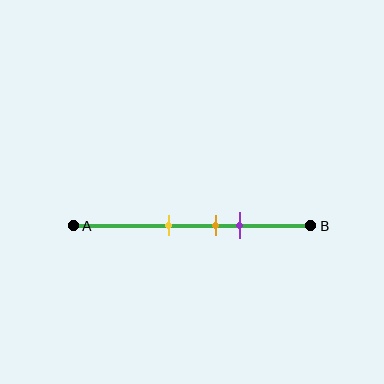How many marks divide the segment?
There are 3 marks dividing the segment.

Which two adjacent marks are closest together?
The orange and purple marks are the closest adjacent pair.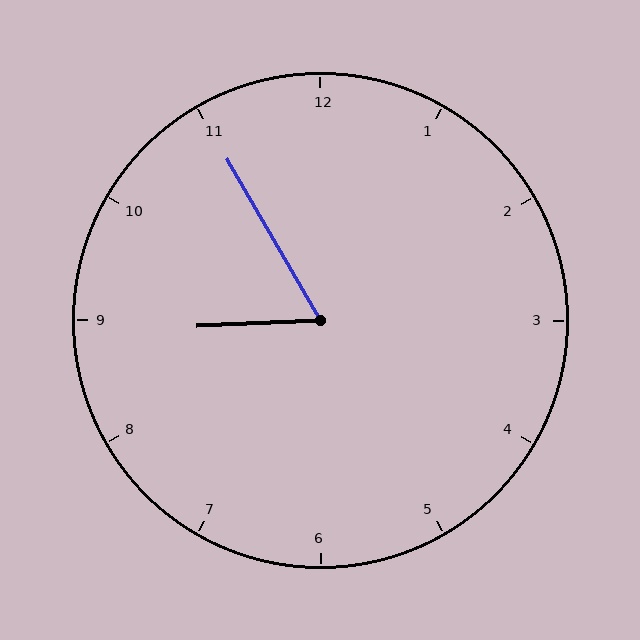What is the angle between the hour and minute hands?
Approximately 62 degrees.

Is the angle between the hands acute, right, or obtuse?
It is acute.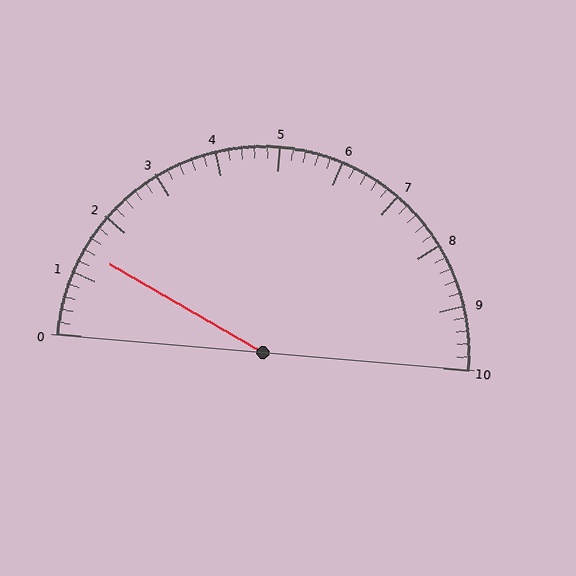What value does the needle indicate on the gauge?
The needle indicates approximately 1.4.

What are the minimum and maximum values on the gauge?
The gauge ranges from 0 to 10.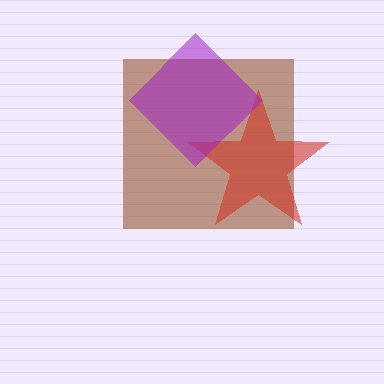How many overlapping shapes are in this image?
There are 3 overlapping shapes in the image.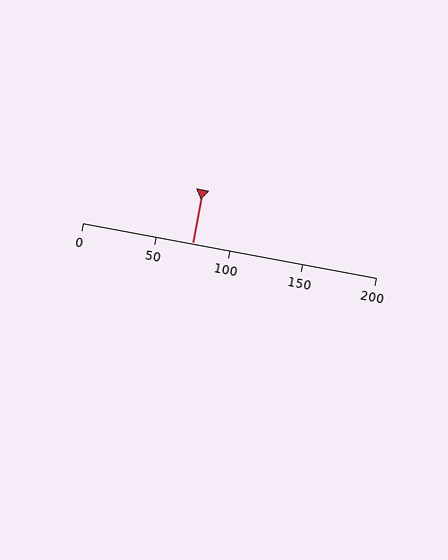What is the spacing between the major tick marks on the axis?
The major ticks are spaced 50 apart.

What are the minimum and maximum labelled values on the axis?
The axis runs from 0 to 200.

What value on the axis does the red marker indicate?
The marker indicates approximately 75.